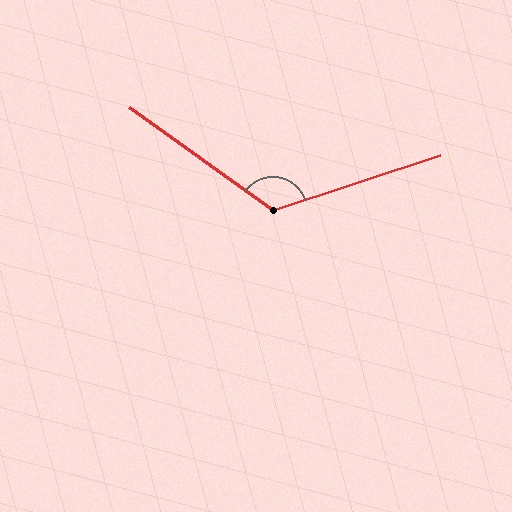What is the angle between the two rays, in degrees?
Approximately 126 degrees.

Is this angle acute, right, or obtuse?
It is obtuse.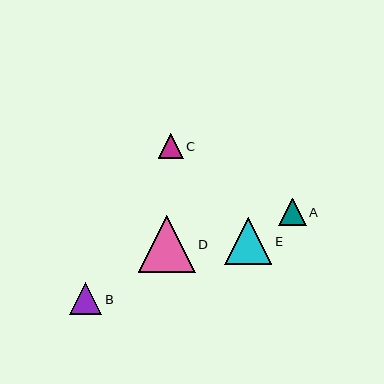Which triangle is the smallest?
Triangle C is the smallest with a size of approximately 25 pixels.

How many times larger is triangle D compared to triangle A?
Triangle D is approximately 2.1 times the size of triangle A.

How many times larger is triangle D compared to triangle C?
Triangle D is approximately 2.3 times the size of triangle C.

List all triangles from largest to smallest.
From largest to smallest: D, E, B, A, C.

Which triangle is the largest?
Triangle D is the largest with a size of approximately 57 pixels.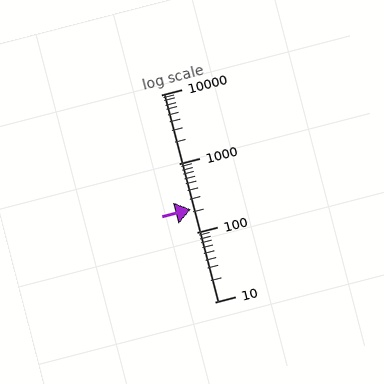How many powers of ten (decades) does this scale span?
The scale spans 3 decades, from 10 to 10000.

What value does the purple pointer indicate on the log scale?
The pointer indicates approximately 220.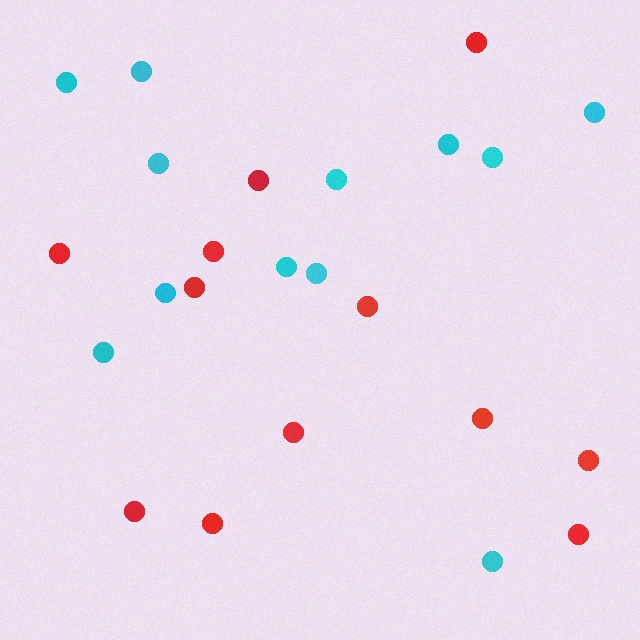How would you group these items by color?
There are 2 groups: one group of red circles (12) and one group of cyan circles (12).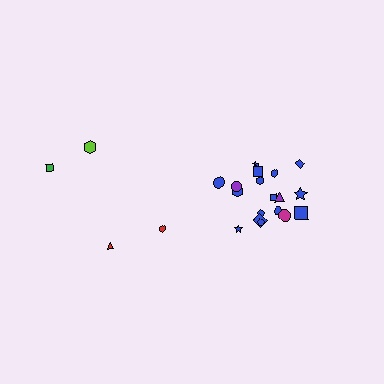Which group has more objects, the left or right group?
The right group.